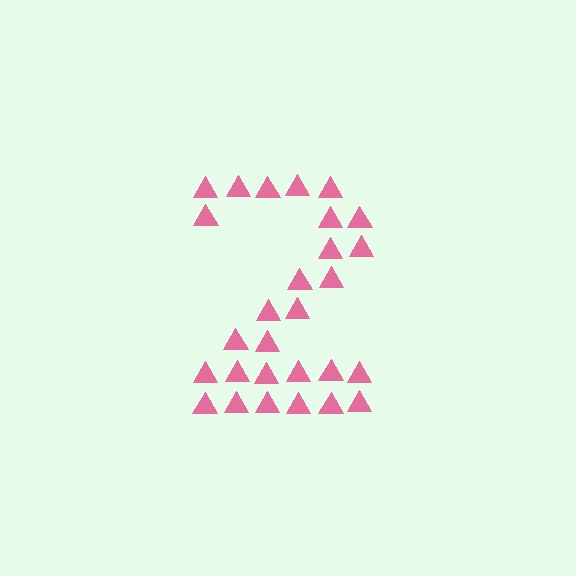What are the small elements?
The small elements are triangles.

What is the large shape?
The large shape is the digit 2.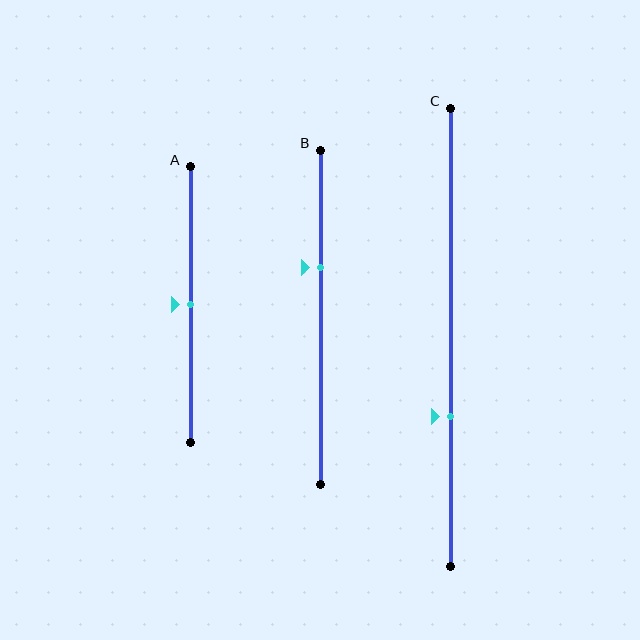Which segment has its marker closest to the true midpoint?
Segment A has its marker closest to the true midpoint.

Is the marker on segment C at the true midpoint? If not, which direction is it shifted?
No, the marker on segment C is shifted downward by about 17% of the segment length.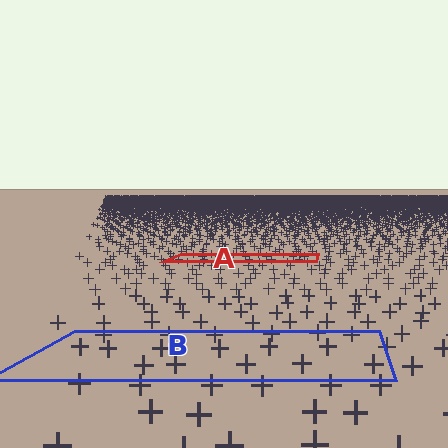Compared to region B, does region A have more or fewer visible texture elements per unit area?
Region A has more texture elements per unit area — they are packed more densely because it is farther away.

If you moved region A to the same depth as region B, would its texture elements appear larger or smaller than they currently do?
They would appear larger. At a closer depth, the same texture elements are projected at a bigger on-screen size.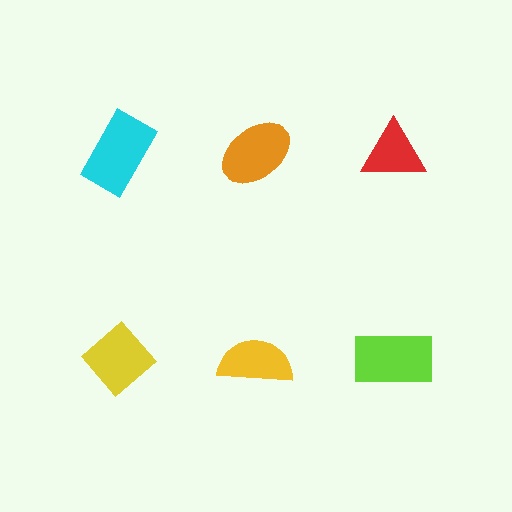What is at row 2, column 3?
A lime rectangle.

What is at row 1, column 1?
A cyan rectangle.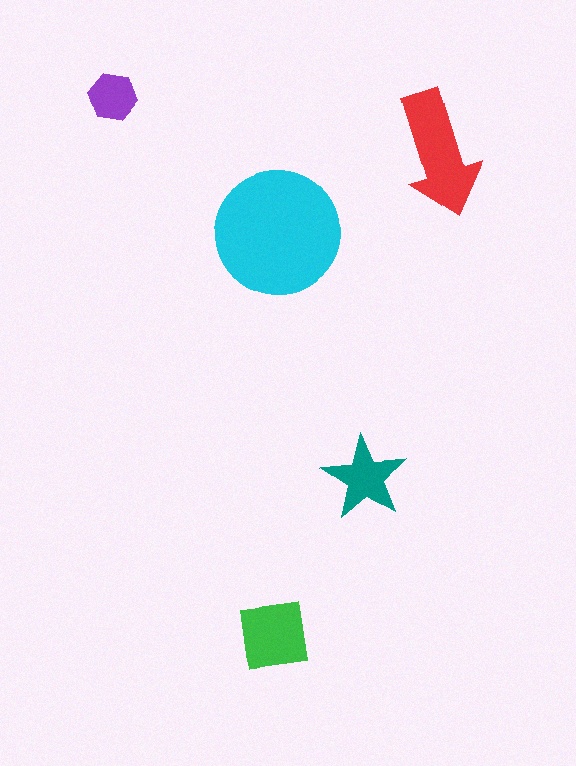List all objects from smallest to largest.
The purple hexagon, the teal star, the green square, the red arrow, the cyan circle.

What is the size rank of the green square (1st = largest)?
3rd.